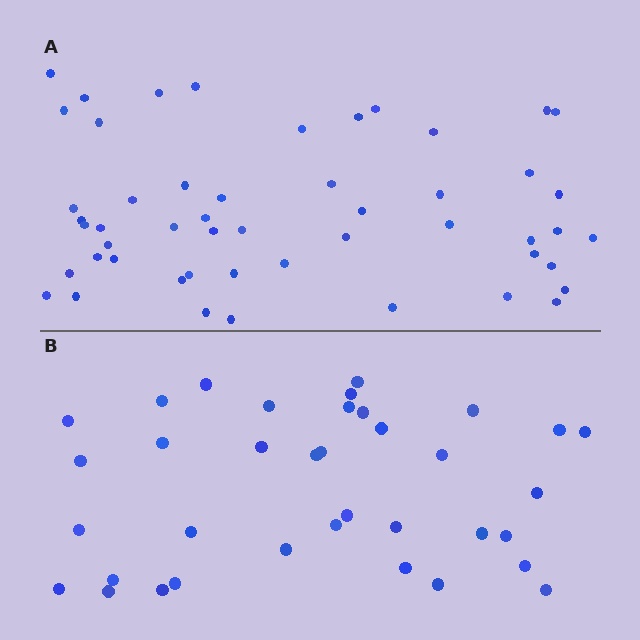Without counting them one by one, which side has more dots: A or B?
Region A (the top region) has more dots.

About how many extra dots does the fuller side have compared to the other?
Region A has approximately 15 more dots than region B.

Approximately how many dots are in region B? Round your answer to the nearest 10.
About 40 dots. (The exact count is 36, which rounds to 40.)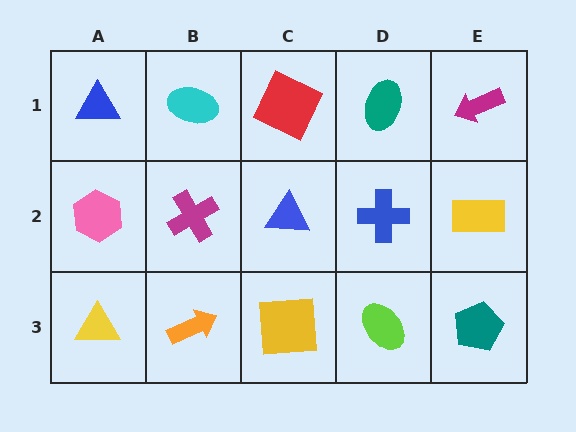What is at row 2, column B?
A magenta cross.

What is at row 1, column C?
A red square.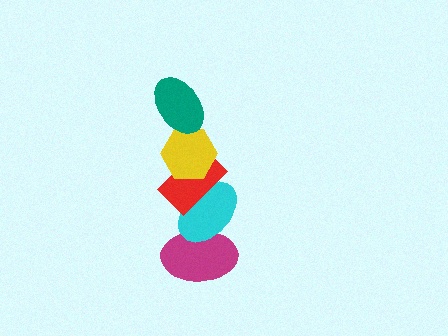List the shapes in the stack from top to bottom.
From top to bottom: the teal ellipse, the yellow hexagon, the red rectangle, the cyan ellipse, the magenta ellipse.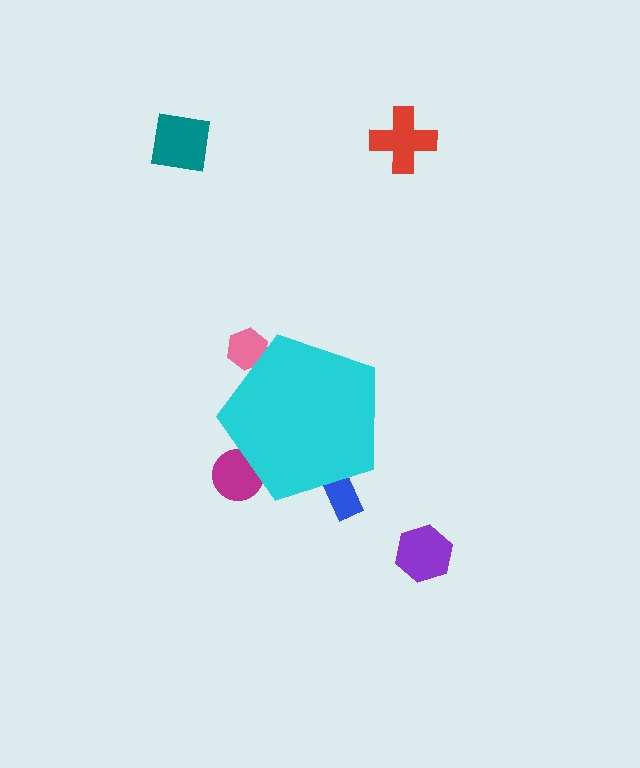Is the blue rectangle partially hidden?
Yes, the blue rectangle is partially hidden behind the cyan pentagon.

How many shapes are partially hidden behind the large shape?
3 shapes are partially hidden.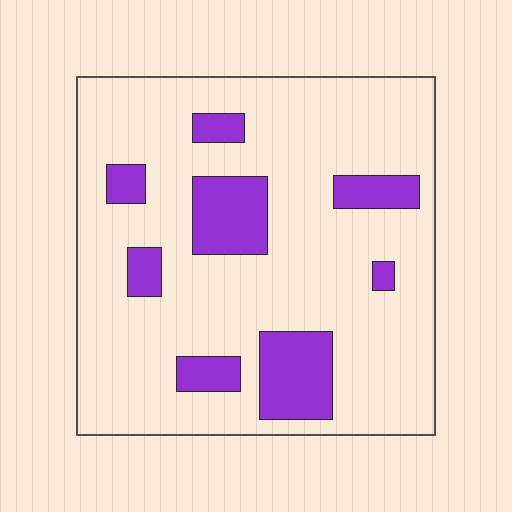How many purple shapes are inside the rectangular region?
8.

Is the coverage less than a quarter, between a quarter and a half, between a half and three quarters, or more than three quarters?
Less than a quarter.